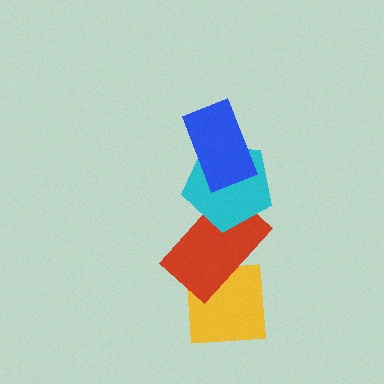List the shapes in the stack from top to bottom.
From top to bottom: the blue rectangle, the cyan pentagon, the red rectangle, the yellow square.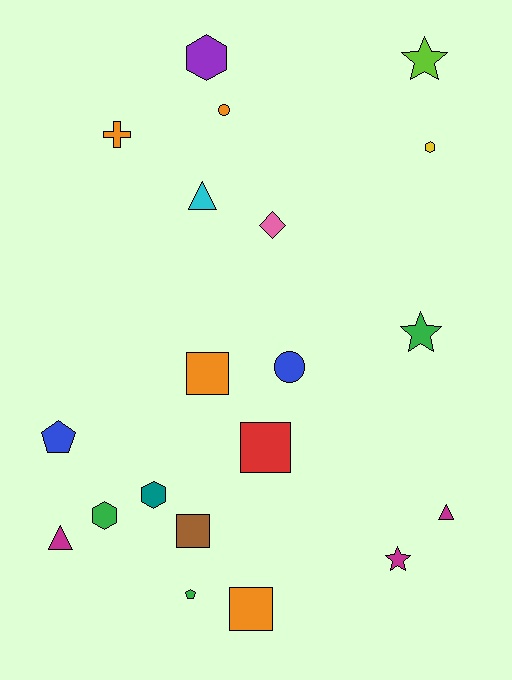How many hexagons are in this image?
There are 4 hexagons.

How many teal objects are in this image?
There is 1 teal object.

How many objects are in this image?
There are 20 objects.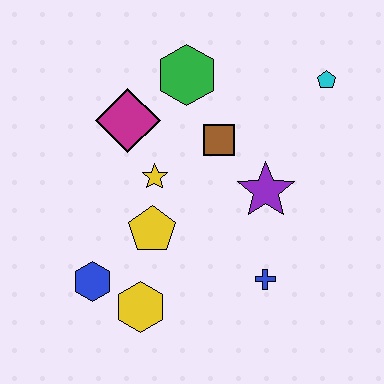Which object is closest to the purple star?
The brown square is closest to the purple star.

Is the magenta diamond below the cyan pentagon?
Yes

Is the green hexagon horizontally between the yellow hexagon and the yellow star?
No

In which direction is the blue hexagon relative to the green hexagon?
The blue hexagon is below the green hexagon.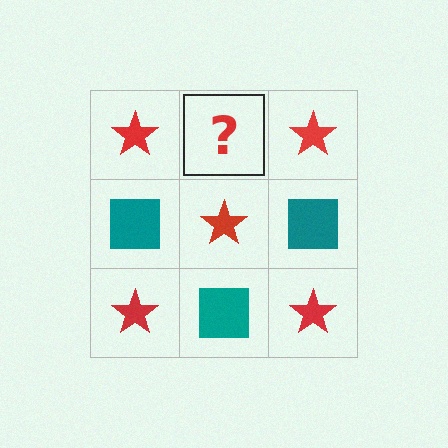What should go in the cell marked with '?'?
The missing cell should contain a teal square.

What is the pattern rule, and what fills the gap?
The rule is that it alternates red star and teal square in a checkerboard pattern. The gap should be filled with a teal square.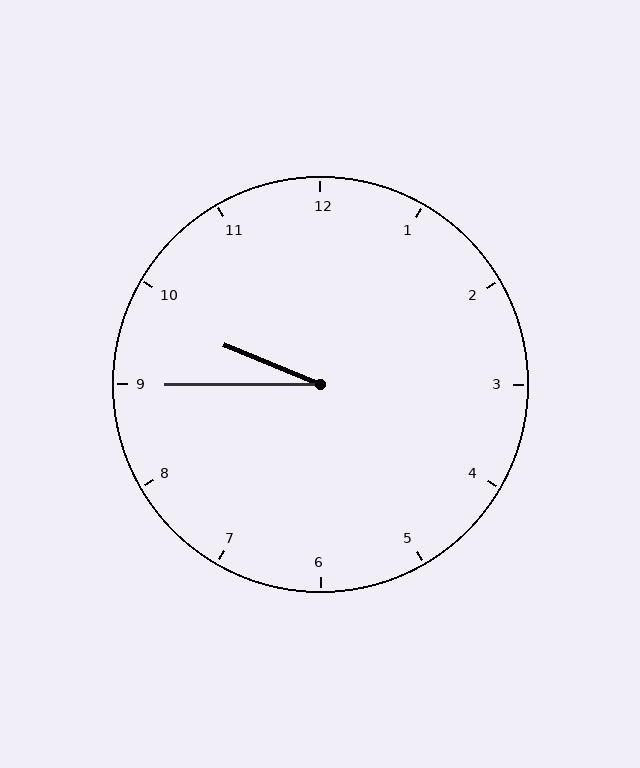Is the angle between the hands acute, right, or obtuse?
It is acute.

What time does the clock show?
9:45.